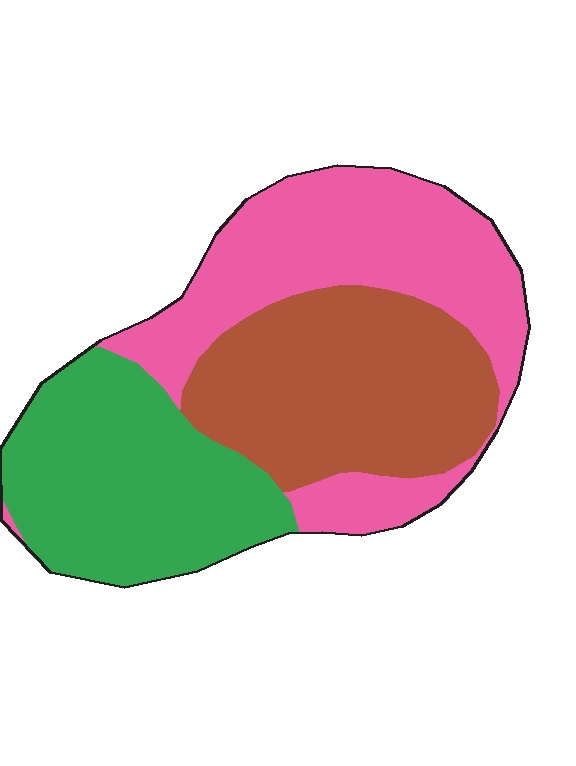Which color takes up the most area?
Pink, at roughly 35%.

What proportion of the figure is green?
Green covers about 30% of the figure.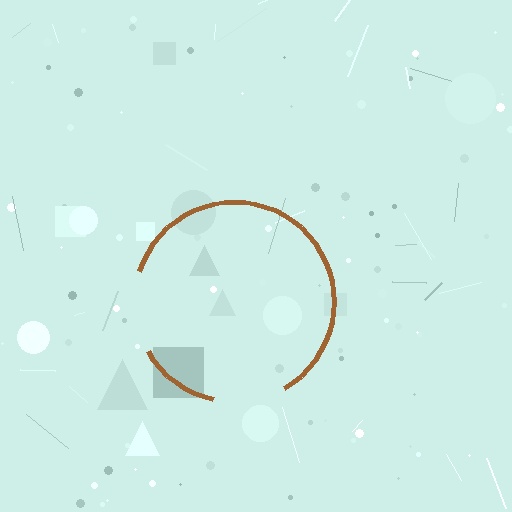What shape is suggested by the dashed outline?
The dashed outline suggests a circle.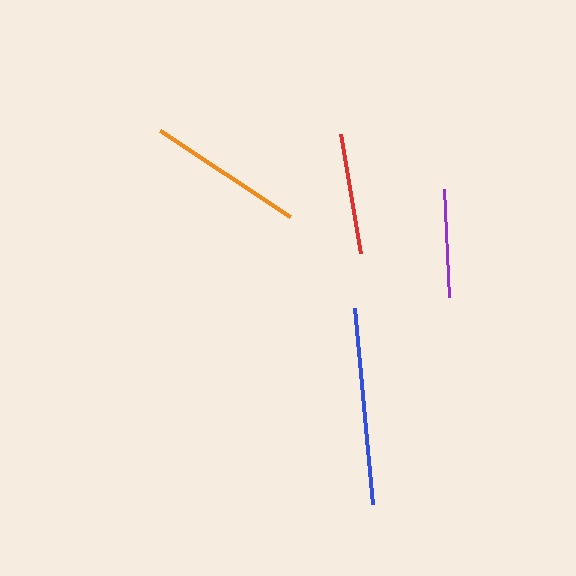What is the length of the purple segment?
The purple segment is approximately 108 pixels long.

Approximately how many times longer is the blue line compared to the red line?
The blue line is approximately 1.6 times the length of the red line.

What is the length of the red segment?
The red segment is approximately 120 pixels long.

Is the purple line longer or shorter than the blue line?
The blue line is longer than the purple line.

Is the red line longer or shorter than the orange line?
The orange line is longer than the red line.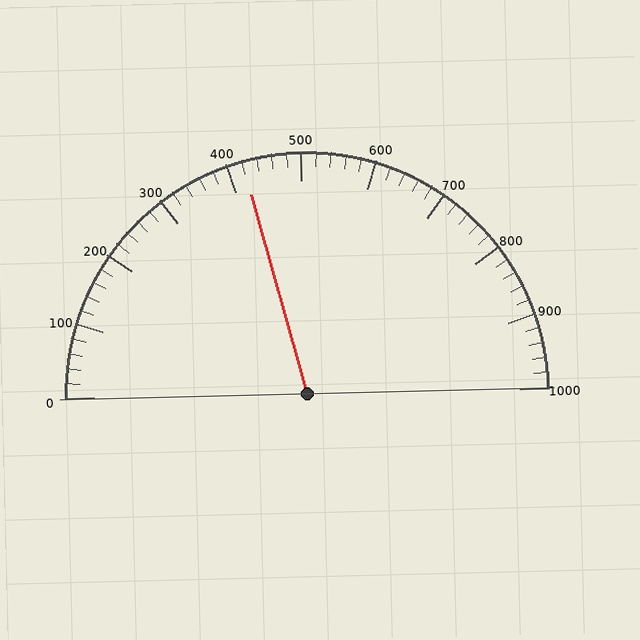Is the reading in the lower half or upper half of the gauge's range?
The reading is in the lower half of the range (0 to 1000).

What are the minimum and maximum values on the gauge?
The gauge ranges from 0 to 1000.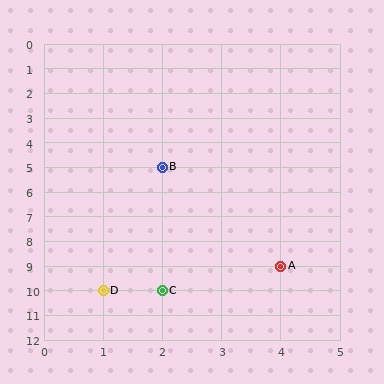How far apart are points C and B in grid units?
Points C and B are 5 rows apart.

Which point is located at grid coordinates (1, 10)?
Point D is at (1, 10).